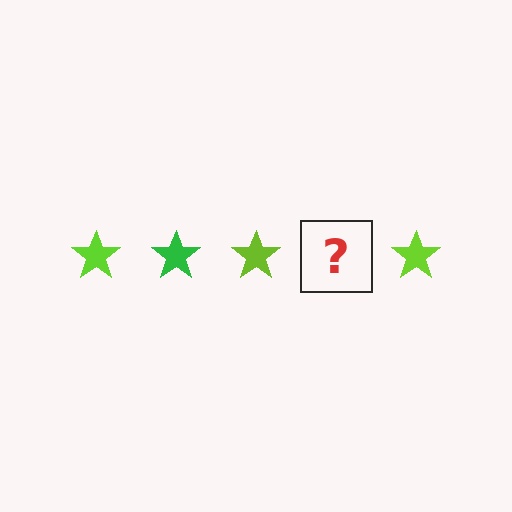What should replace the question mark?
The question mark should be replaced with a green star.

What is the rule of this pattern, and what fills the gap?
The rule is that the pattern cycles through lime, green stars. The gap should be filled with a green star.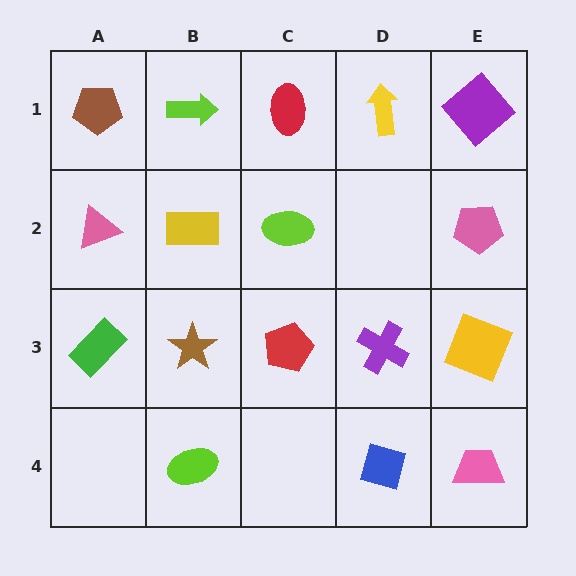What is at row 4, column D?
A blue diamond.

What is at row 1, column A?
A brown pentagon.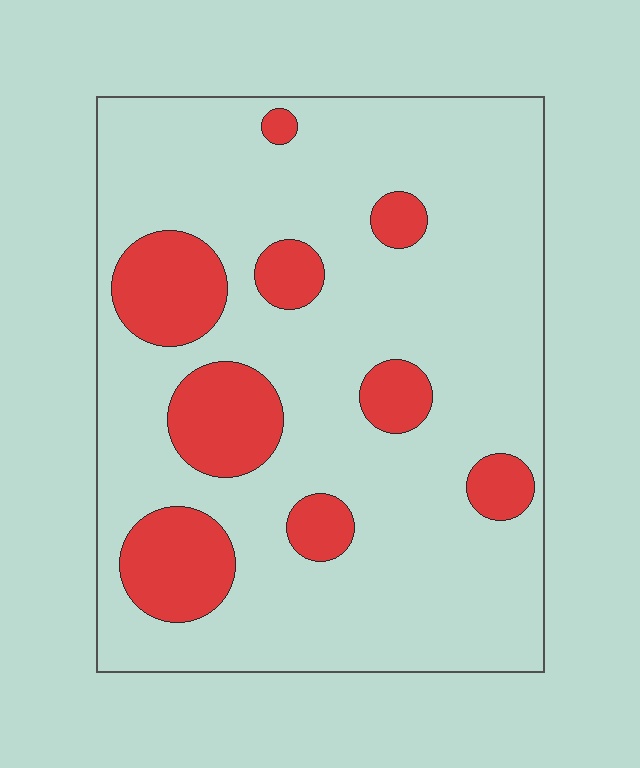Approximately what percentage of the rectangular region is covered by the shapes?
Approximately 20%.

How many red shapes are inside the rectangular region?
9.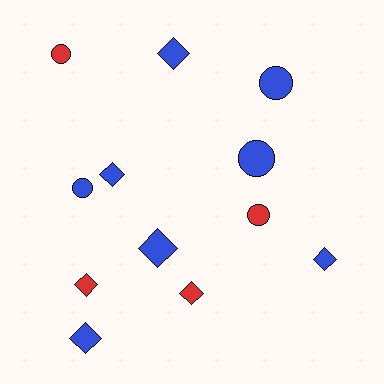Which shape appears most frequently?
Diamond, with 7 objects.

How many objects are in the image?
There are 12 objects.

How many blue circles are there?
There are 3 blue circles.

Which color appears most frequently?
Blue, with 8 objects.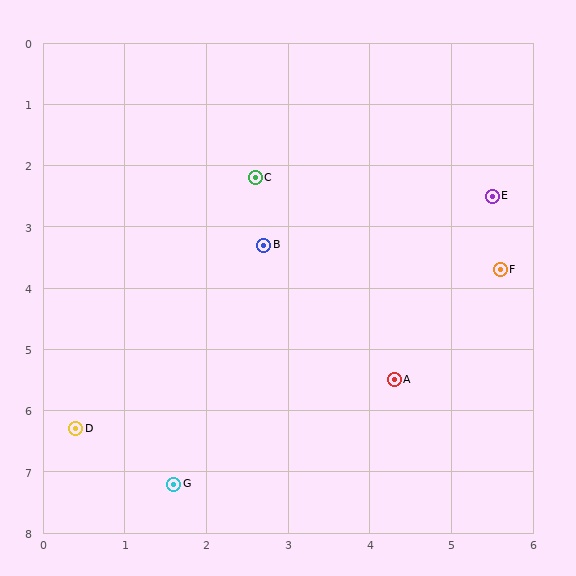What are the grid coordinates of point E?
Point E is at approximately (5.5, 2.5).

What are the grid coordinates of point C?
Point C is at approximately (2.6, 2.2).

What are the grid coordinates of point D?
Point D is at approximately (0.4, 6.3).